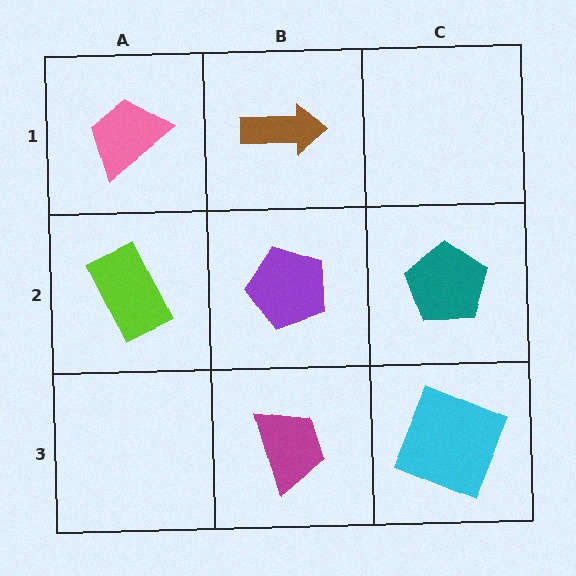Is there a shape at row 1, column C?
No, that cell is empty.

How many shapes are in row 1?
2 shapes.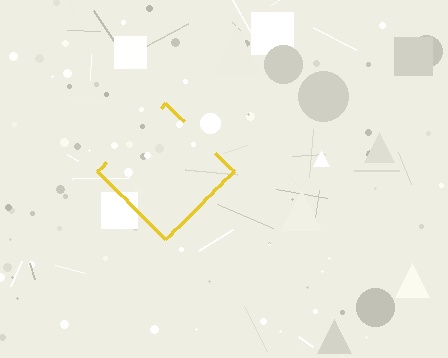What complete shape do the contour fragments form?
The contour fragments form a diamond.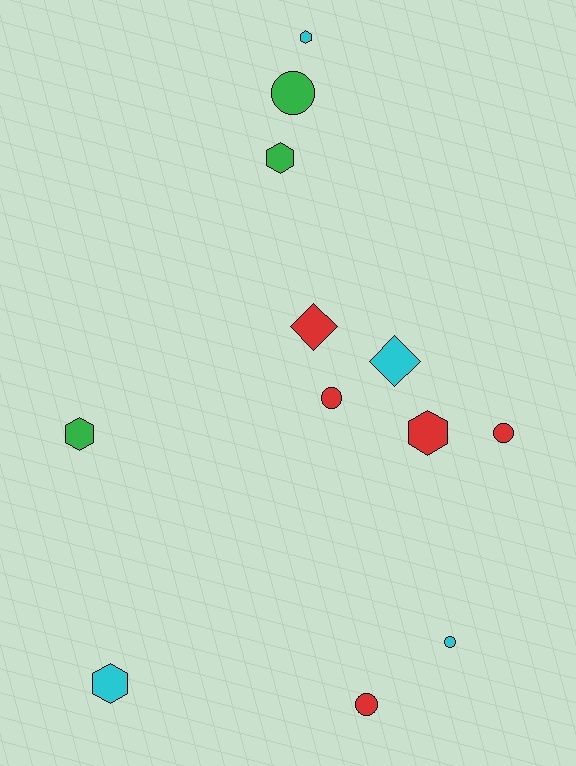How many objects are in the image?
There are 12 objects.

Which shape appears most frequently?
Circle, with 5 objects.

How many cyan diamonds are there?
There is 1 cyan diamond.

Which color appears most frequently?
Red, with 5 objects.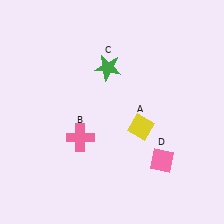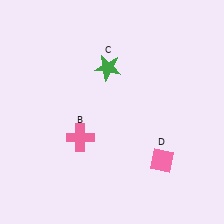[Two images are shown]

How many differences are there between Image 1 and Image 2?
There is 1 difference between the two images.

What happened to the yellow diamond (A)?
The yellow diamond (A) was removed in Image 2. It was in the bottom-right area of Image 1.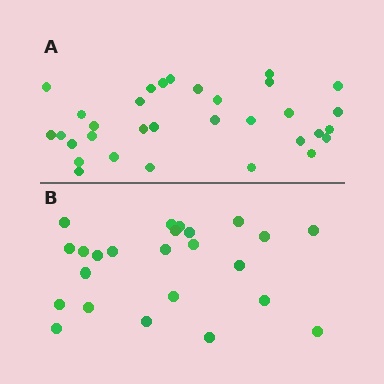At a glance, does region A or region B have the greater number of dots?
Region A (the top region) has more dots.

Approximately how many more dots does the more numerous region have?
Region A has roughly 8 or so more dots than region B.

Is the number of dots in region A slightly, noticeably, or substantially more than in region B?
Region A has noticeably more, but not dramatically so. The ratio is roughly 1.3 to 1.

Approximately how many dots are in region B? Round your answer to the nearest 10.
About 20 dots. (The exact count is 24, which rounds to 20.)